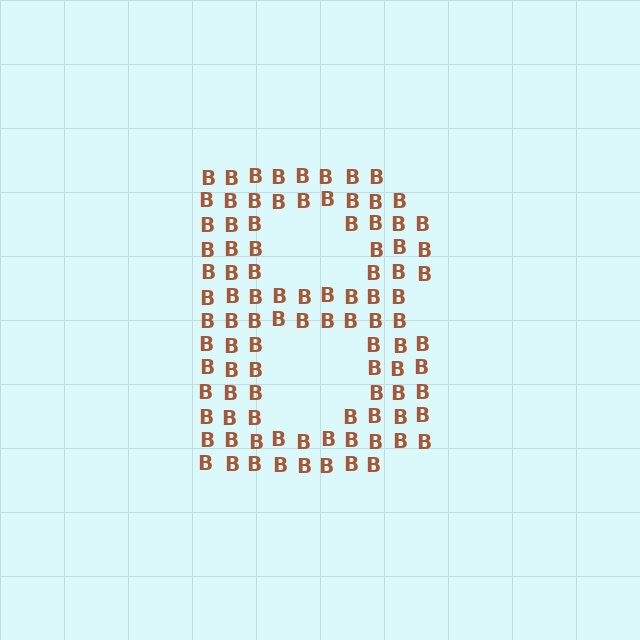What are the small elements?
The small elements are letter B's.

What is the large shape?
The large shape is the letter B.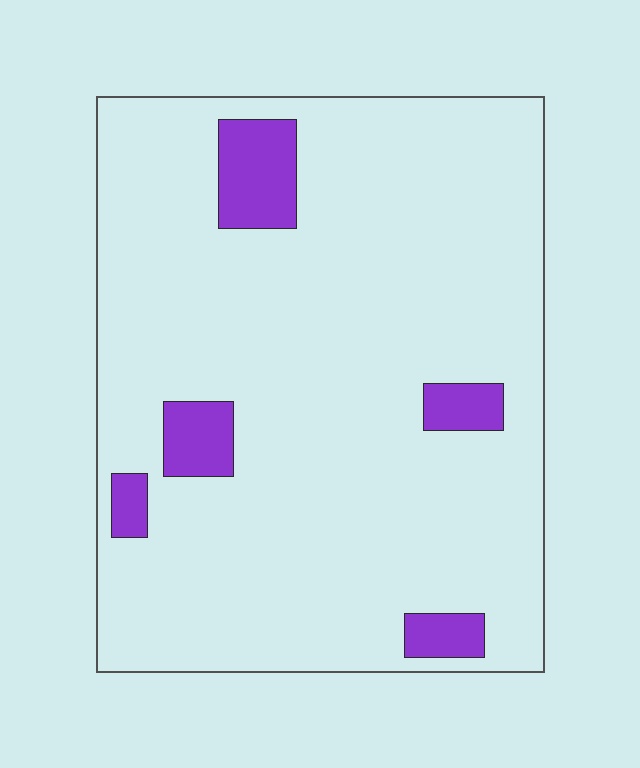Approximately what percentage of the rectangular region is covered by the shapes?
Approximately 10%.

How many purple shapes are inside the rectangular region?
5.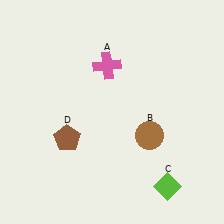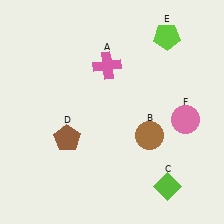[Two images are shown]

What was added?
A lime pentagon (E), a pink circle (F) were added in Image 2.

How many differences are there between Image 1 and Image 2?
There are 2 differences between the two images.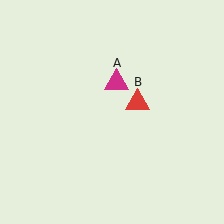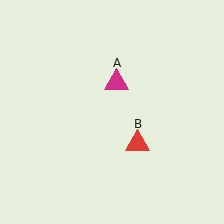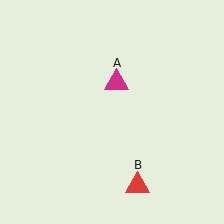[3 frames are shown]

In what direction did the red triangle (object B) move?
The red triangle (object B) moved down.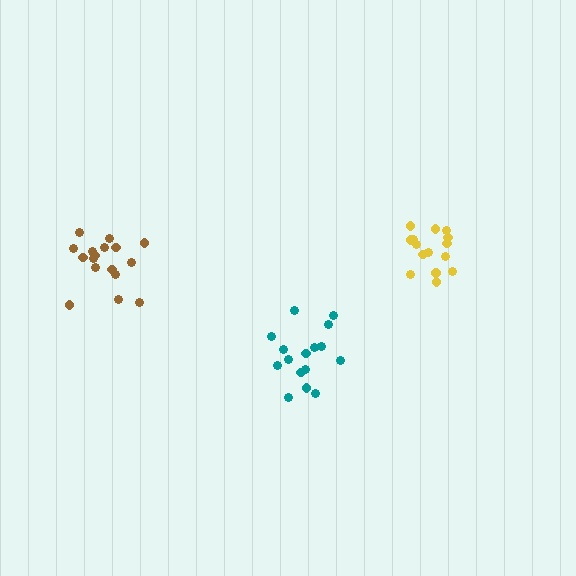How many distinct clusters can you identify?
There are 3 distinct clusters.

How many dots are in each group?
Group 1: 16 dots, Group 2: 15 dots, Group 3: 17 dots (48 total).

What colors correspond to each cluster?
The clusters are colored: teal, yellow, brown.